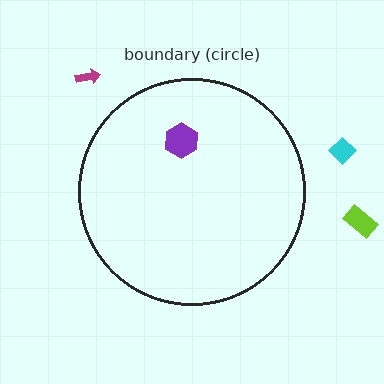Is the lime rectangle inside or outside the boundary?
Outside.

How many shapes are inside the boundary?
1 inside, 3 outside.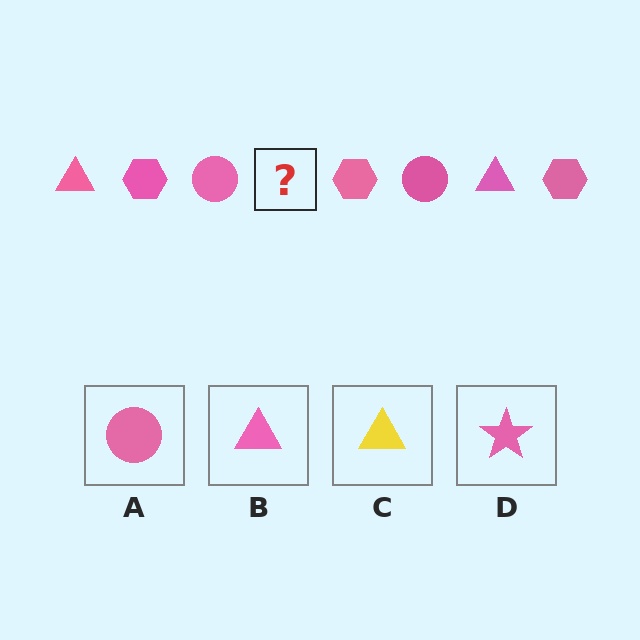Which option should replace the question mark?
Option B.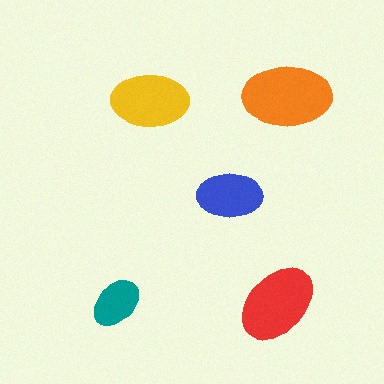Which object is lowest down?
The teal ellipse is bottommost.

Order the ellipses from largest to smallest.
the orange one, the red one, the yellow one, the blue one, the teal one.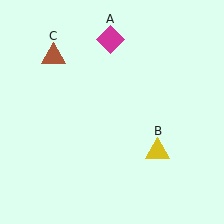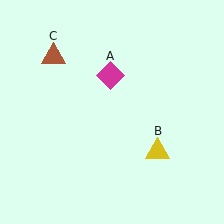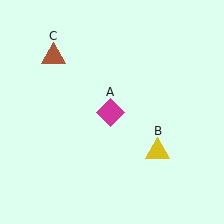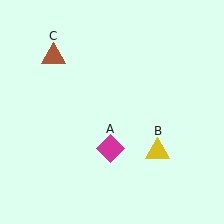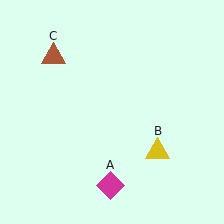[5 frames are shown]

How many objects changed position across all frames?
1 object changed position: magenta diamond (object A).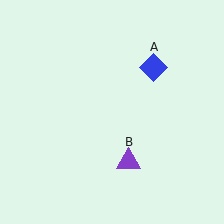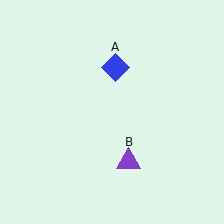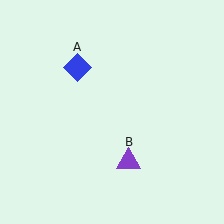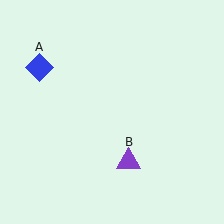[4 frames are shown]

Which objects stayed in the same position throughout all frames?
Purple triangle (object B) remained stationary.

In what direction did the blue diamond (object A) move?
The blue diamond (object A) moved left.